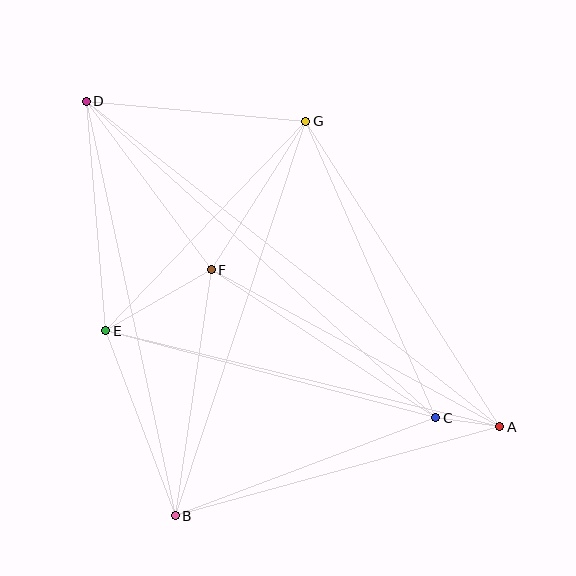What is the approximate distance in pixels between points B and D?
The distance between B and D is approximately 424 pixels.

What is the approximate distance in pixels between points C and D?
The distance between C and D is approximately 471 pixels.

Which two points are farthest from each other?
Points A and D are farthest from each other.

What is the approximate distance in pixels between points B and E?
The distance between B and E is approximately 198 pixels.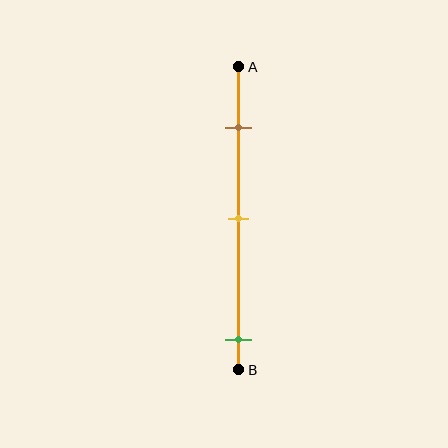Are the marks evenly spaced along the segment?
No, the marks are not evenly spaced.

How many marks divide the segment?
There are 3 marks dividing the segment.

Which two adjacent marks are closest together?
The brown and yellow marks are the closest adjacent pair.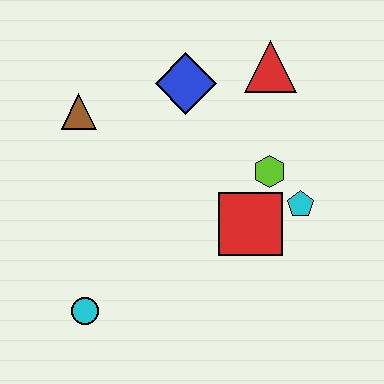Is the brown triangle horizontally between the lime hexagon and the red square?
No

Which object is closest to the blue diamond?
The red triangle is closest to the blue diamond.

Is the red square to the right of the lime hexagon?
No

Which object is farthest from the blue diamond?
The cyan circle is farthest from the blue diamond.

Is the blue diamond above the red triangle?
No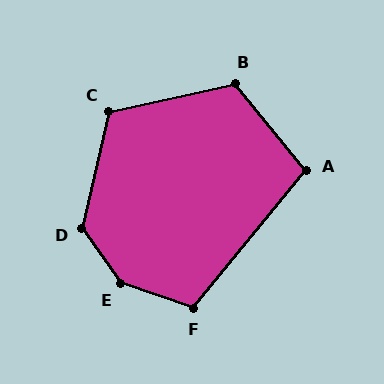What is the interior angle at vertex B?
Approximately 117 degrees (obtuse).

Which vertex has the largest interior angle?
E, at approximately 144 degrees.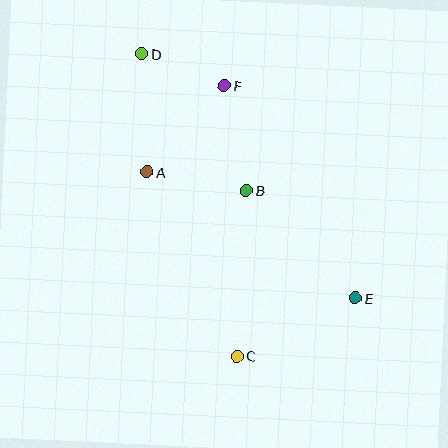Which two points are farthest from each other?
Points D and E are farthest from each other.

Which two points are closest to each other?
Points D and F are closest to each other.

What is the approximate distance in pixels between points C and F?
The distance between C and F is approximately 271 pixels.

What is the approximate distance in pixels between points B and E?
The distance between B and E is approximately 154 pixels.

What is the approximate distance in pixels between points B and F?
The distance between B and F is approximately 107 pixels.